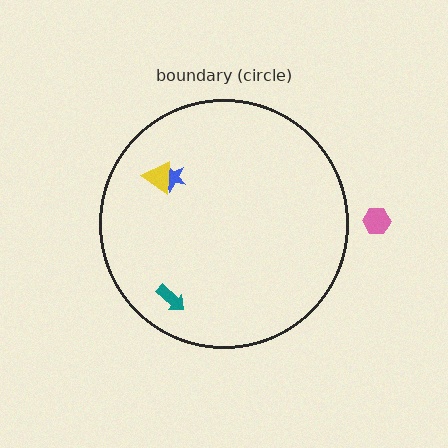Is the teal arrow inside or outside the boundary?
Inside.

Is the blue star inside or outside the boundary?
Inside.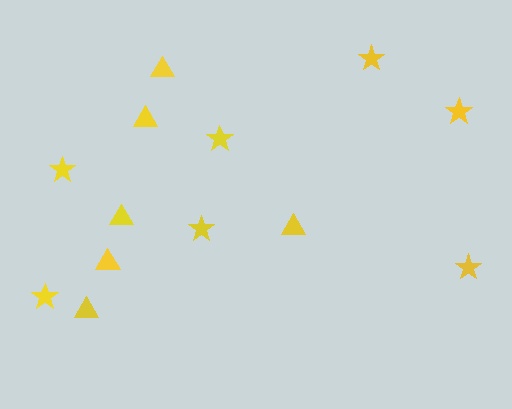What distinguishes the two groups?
There are 2 groups: one group of triangles (6) and one group of stars (7).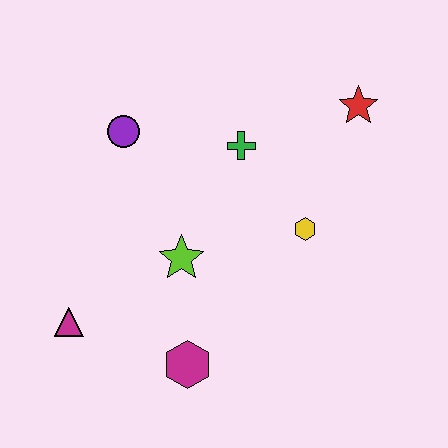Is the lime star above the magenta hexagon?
Yes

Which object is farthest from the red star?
The magenta triangle is farthest from the red star.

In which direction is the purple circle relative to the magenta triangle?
The purple circle is above the magenta triangle.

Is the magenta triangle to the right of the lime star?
No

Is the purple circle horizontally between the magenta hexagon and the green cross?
No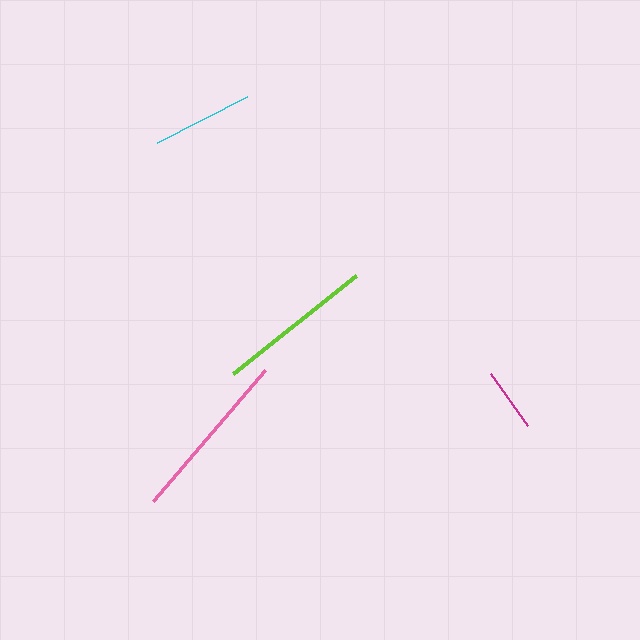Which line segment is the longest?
The pink line is the longest at approximately 172 pixels.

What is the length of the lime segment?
The lime segment is approximately 158 pixels long.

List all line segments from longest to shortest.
From longest to shortest: pink, lime, cyan, magenta.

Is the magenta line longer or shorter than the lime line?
The lime line is longer than the magenta line.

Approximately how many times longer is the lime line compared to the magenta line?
The lime line is approximately 2.5 times the length of the magenta line.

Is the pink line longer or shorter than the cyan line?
The pink line is longer than the cyan line.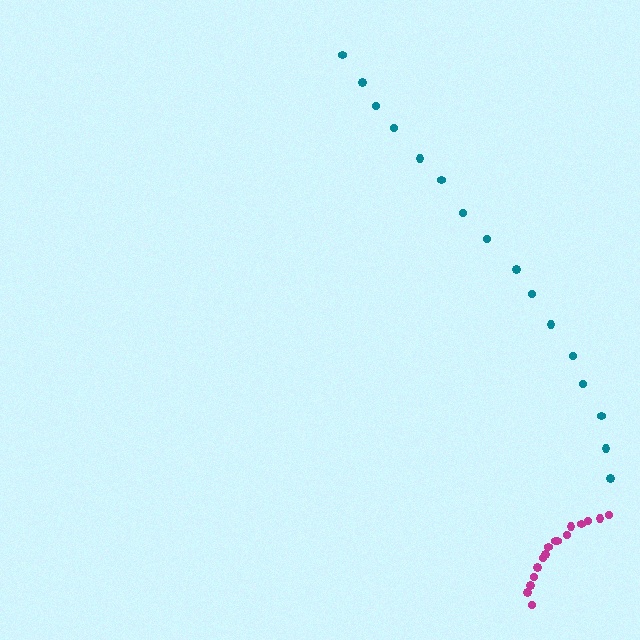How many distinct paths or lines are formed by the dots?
There are 2 distinct paths.